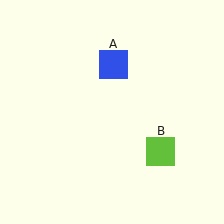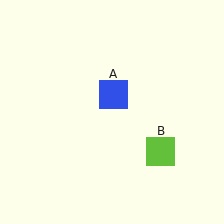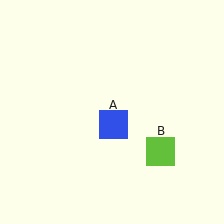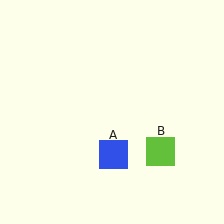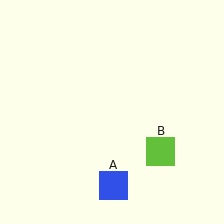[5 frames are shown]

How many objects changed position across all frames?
1 object changed position: blue square (object A).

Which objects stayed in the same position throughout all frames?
Lime square (object B) remained stationary.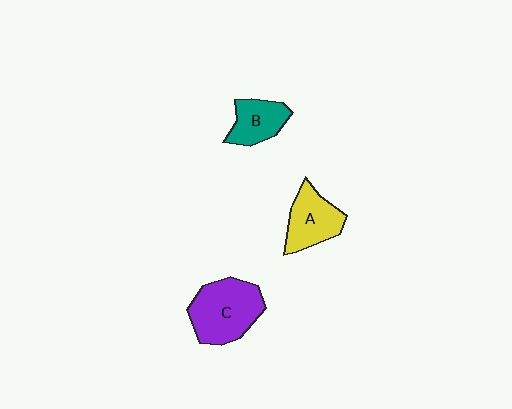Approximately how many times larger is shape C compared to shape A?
Approximately 1.4 times.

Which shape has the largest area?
Shape C (purple).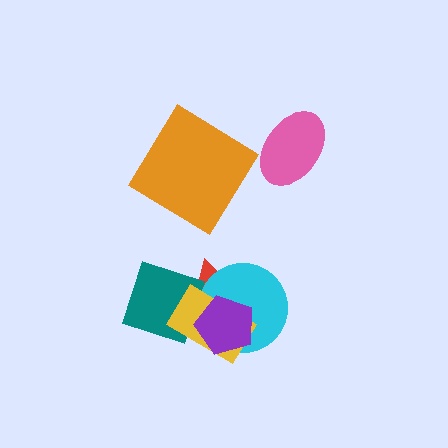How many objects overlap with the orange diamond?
0 objects overlap with the orange diamond.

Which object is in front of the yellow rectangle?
The purple pentagon is in front of the yellow rectangle.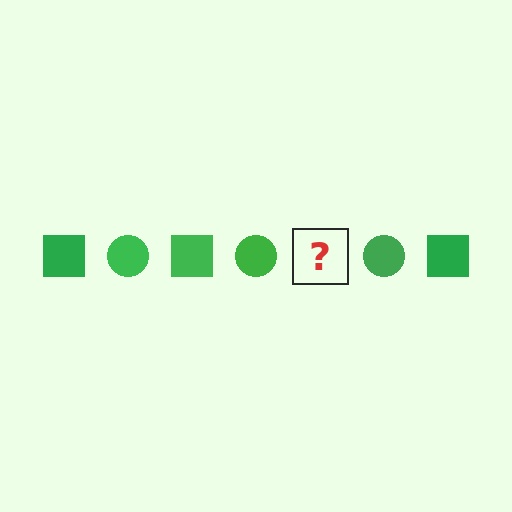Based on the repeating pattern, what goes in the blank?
The blank should be a green square.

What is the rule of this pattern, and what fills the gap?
The rule is that the pattern cycles through square, circle shapes in green. The gap should be filled with a green square.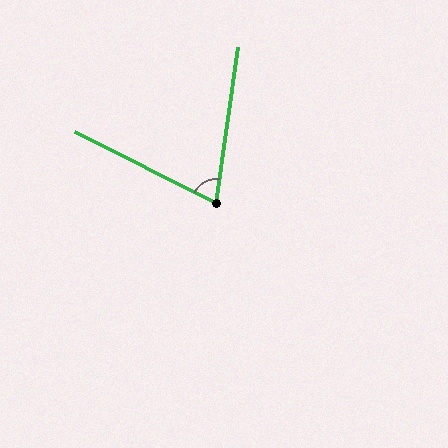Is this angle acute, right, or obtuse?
It is acute.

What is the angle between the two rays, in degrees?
Approximately 71 degrees.